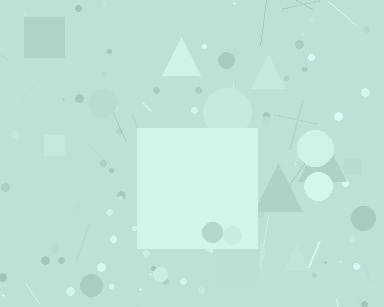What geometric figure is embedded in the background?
A square is embedded in the background.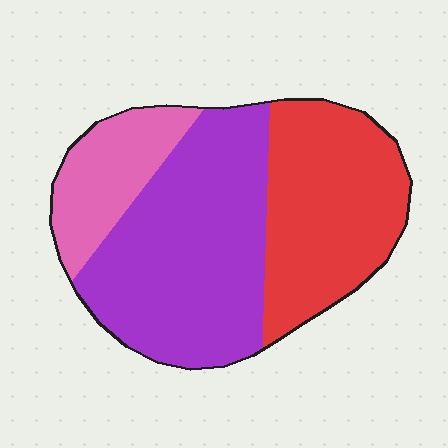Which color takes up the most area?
Purple, at roughly 50%.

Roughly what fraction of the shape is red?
Red takes up between a quarter and a half of the shape.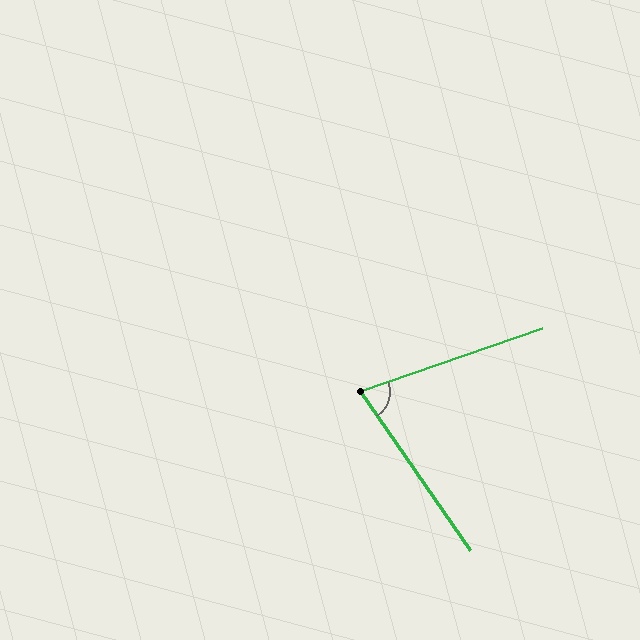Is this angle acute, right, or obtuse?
It is acute.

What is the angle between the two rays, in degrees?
Approximately 74 degrees.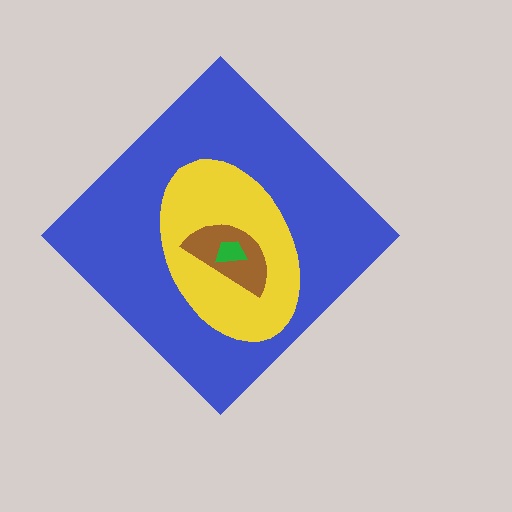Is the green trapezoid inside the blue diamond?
Yes.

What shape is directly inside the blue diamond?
The yellow ellipse.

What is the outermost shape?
The blue diamond.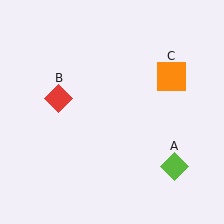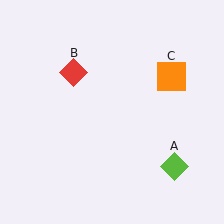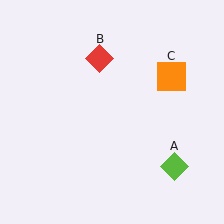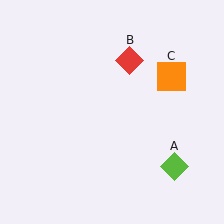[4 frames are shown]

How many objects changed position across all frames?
1 object changed position: red diamond (object B).